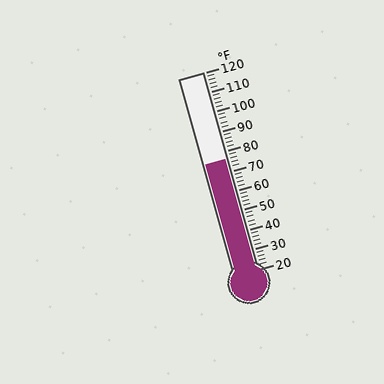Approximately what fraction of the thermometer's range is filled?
The thermometer is filled to approximately 55% of its range.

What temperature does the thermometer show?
The thermometer shows approximately 76°F.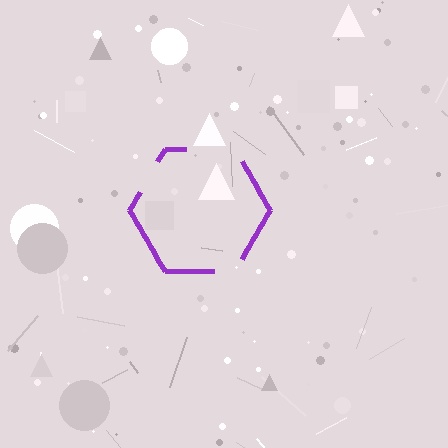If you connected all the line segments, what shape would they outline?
They would outline a hexagon.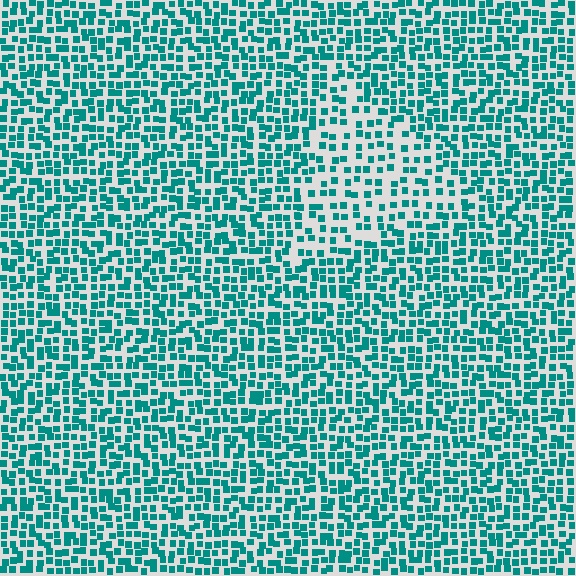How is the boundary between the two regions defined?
The boundary is defined by a change in element density (approximately 1.8x ratio). All elements are the same color, size, and shape.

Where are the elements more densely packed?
The elements are more densely packed outside the triangle boundary.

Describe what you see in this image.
The image contains small teal elements arranged at two different densities. A triangle-shaped region is visible where the elements are less densely packed than the surrounding area.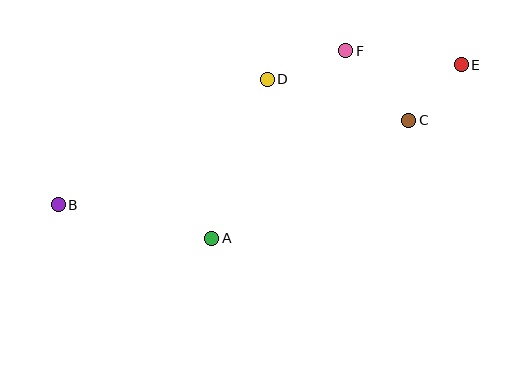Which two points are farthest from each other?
Points B and E are farthest from each other.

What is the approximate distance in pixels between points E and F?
The distance between E and F is approximately 116 pixels.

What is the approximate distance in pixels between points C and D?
The distance between C and D is approximately 147 pixels.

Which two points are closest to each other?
Points C and E are closest to each other.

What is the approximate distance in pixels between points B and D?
The distance between B and D is approximately 244 pixels.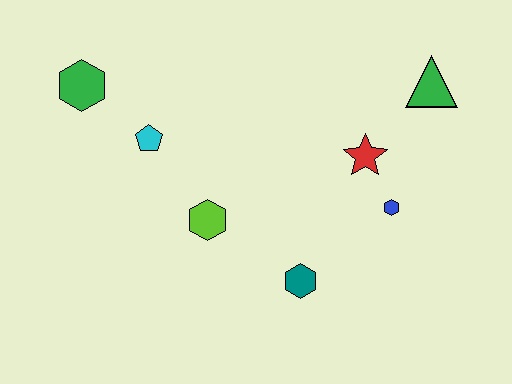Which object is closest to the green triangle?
The red star is closest to the green triangle.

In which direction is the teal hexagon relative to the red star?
The teal hexagon is below the red star.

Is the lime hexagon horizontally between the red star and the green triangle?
No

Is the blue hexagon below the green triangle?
Yes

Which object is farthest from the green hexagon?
The green triangle is farthest from the green hexagon.